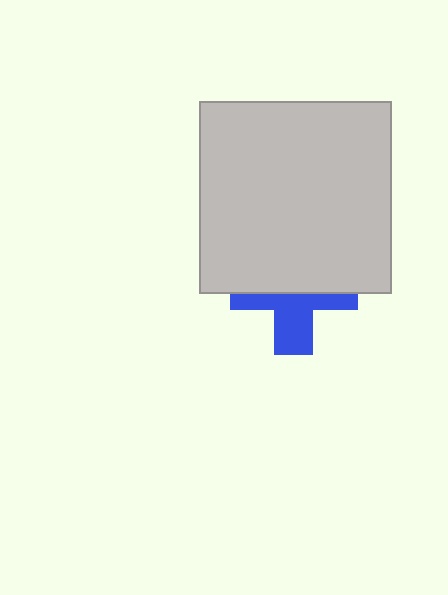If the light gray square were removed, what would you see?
You would see the complete blue cross.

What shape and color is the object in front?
The object in front is a light gray square.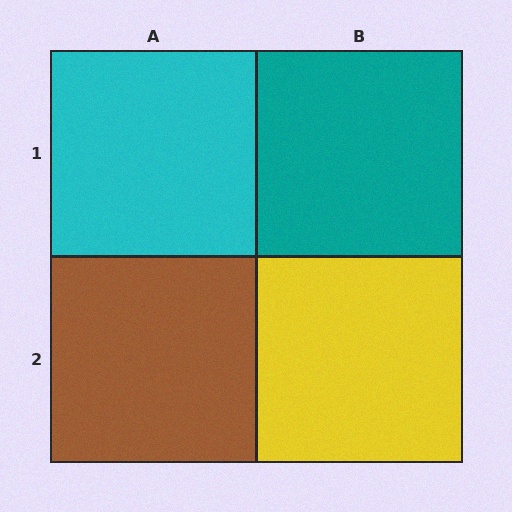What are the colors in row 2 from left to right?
Brown, yellow.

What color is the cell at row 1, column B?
Teal.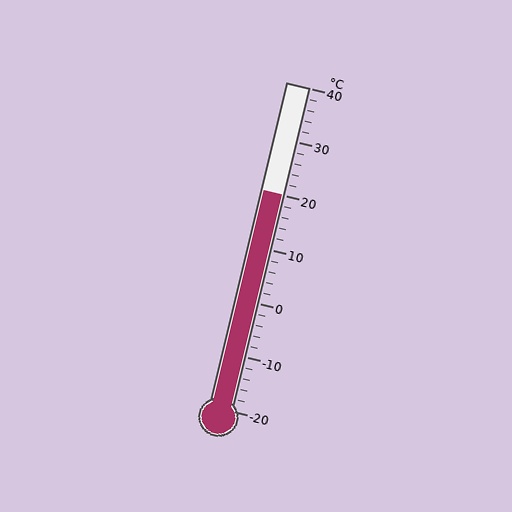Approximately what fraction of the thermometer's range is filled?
The thermometer is filled to approximately 65% of its range.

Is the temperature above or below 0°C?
The temperature is above 0°C.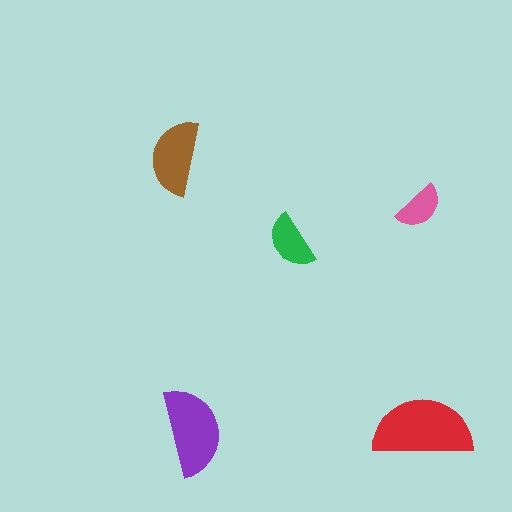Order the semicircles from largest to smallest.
the red one, the purple one, the brown one, the green one, the pink one.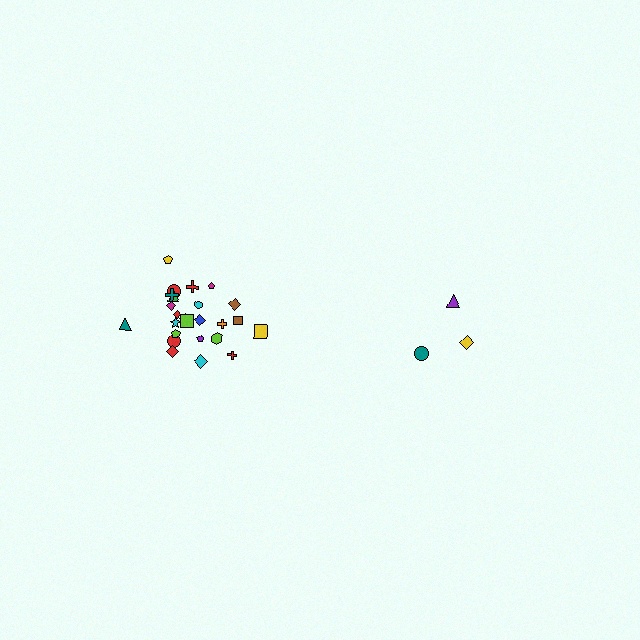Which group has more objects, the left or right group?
The left group.